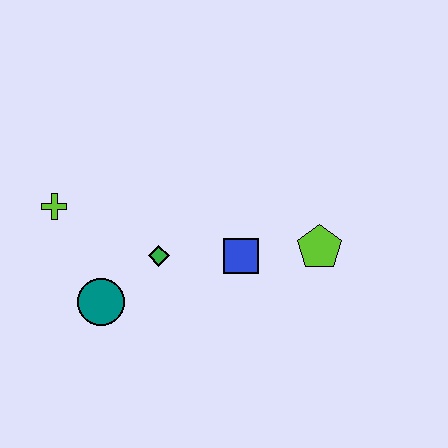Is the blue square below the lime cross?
Yes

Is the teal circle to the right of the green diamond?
No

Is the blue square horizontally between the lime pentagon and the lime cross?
Yes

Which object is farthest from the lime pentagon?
The lime cross is farthest from the lime pentagon.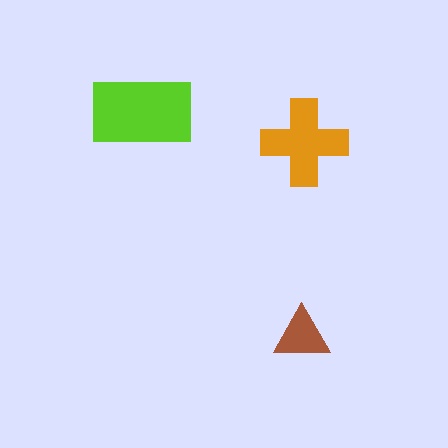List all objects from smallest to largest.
The brown triangle, the orange cross, the lime rectangle.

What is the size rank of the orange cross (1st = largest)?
2nd.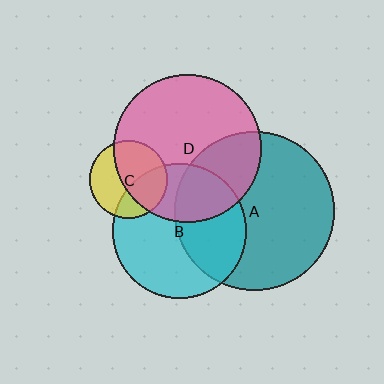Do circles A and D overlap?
Yes.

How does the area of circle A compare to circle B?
Approximately 1.4 times.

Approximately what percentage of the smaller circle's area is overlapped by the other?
Approximately 30%.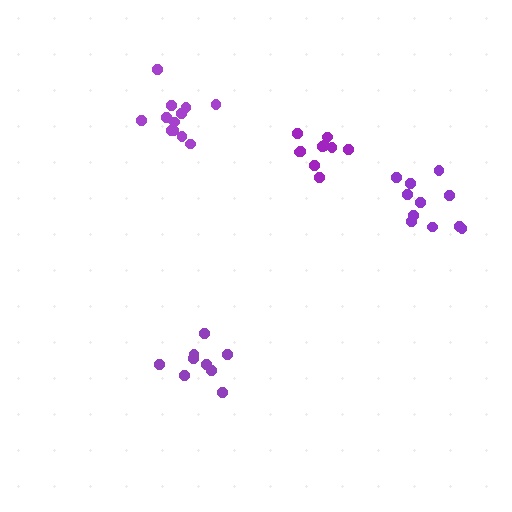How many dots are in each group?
Group 1: 12 dots, Group 2: 9 dots, Group 3: 11 dots, Group 4: 10 dots (42 total).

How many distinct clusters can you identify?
There are 4 distinct clusters.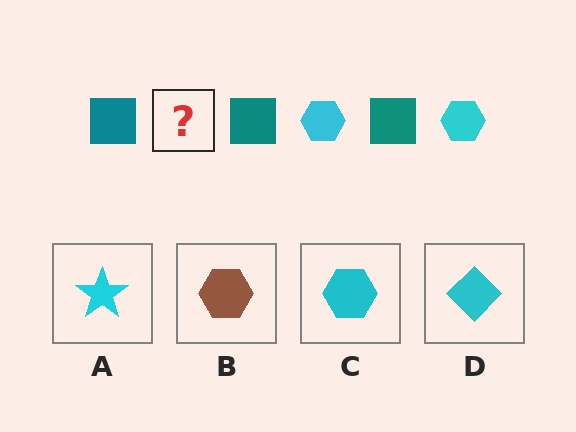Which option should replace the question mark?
Option C.